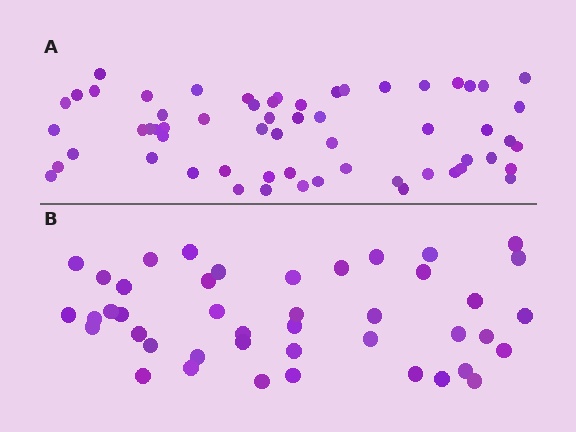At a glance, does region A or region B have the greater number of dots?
Region A (the top region) has more dots.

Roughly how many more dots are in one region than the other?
Region A has approximately 15 more dots than region B.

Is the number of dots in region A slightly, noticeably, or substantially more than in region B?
Region A has noticeably more, but not dramatically so. The ratio is roughly 1.4 to 1.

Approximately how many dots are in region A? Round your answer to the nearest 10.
About 60 dots.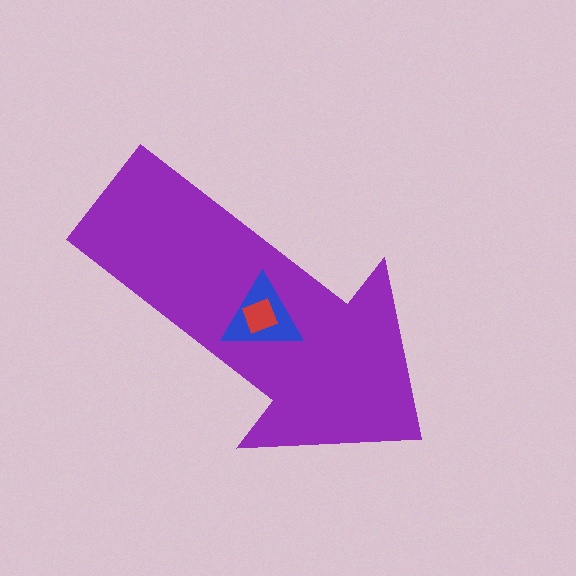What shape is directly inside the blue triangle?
The red diamond.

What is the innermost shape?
The red diamond.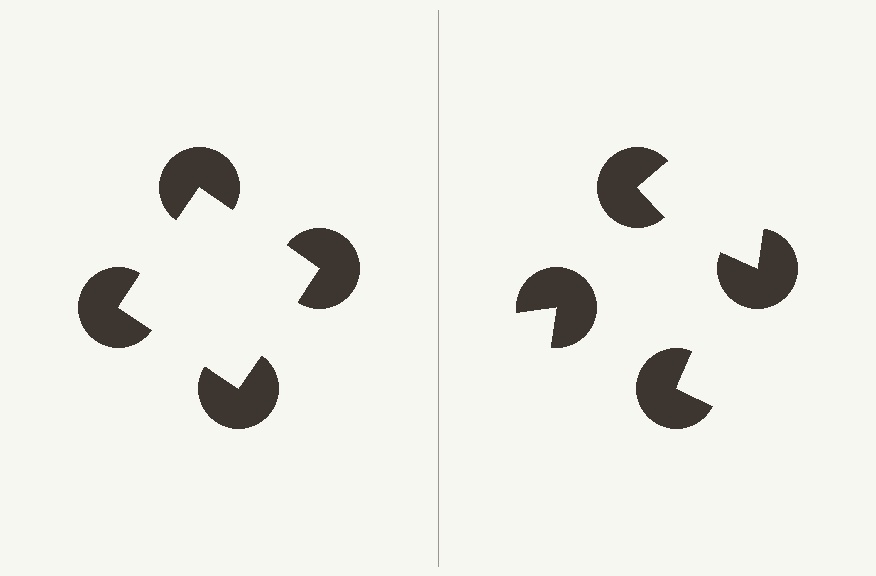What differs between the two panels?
The pac-man discs are positioned identically on both sides; only the wedge orientations differ. On the left they align to a square; on the right they are misaligned.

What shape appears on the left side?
An illusory square.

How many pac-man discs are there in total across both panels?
8 — 4 on each side.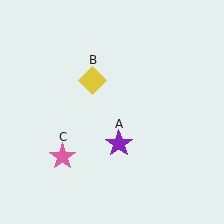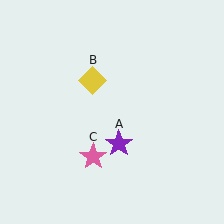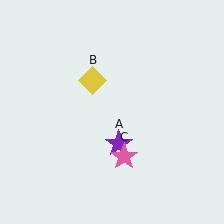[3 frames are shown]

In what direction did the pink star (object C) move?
The pink star (object C) moved right.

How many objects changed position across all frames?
1 object changed position: pink star (object C).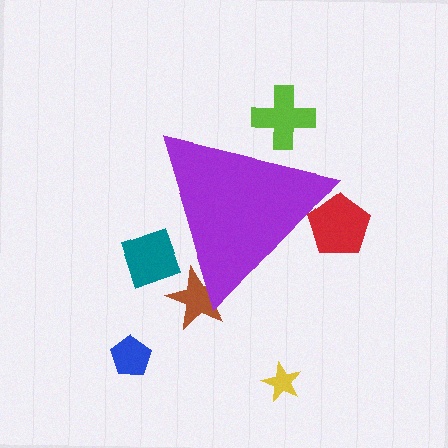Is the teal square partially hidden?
Yes, the teal square is partially hidden behind the purple triangle.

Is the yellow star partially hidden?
No, the yellow star is fully visible.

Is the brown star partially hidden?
Yes, the brown star is partially hidden behind the purple triangle.